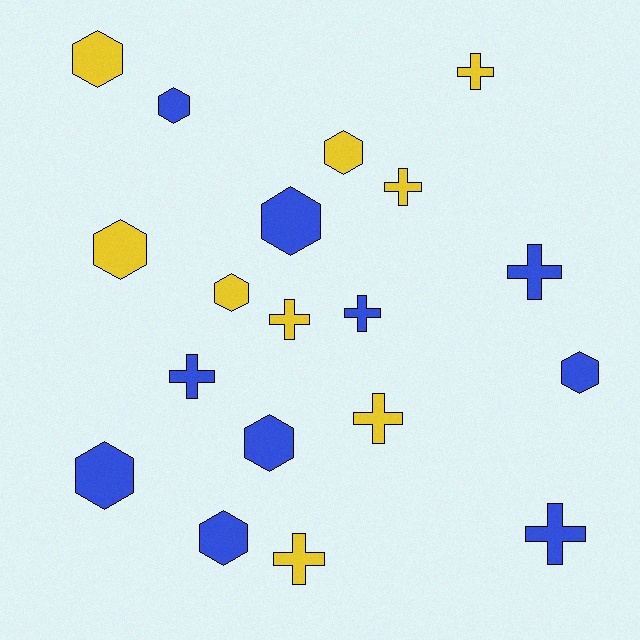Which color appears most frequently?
Blue, with 10 objects.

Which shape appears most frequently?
Hexagon, with 10 objects.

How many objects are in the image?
There are 19 objects.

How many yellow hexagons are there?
There are 4 yellow hexagons.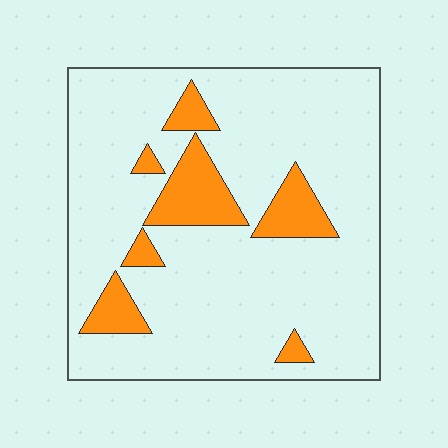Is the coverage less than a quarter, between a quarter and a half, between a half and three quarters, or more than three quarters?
Less than a quarter.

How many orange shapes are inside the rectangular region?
7.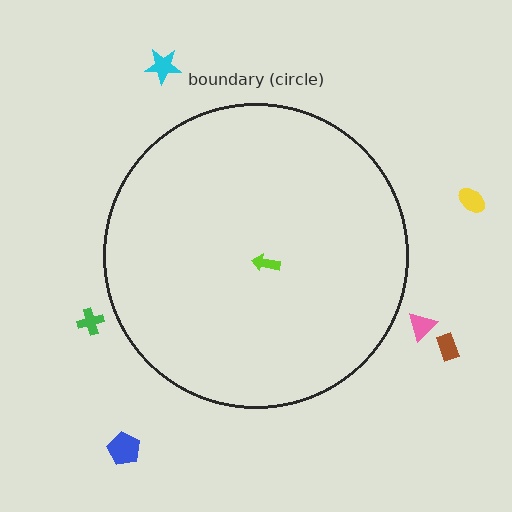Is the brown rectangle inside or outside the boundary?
Outside.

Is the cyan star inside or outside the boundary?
Outside.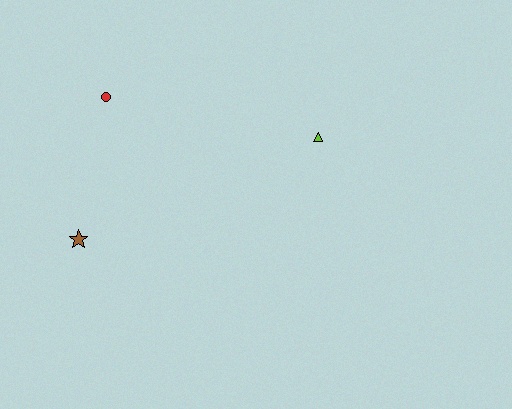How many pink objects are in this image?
There are no pink objects.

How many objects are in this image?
There are 3 objects.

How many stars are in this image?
There is 1 star.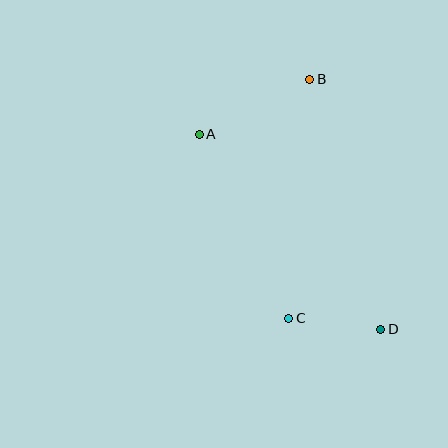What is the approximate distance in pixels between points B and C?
The distance between B and C is approximately 240 pixels.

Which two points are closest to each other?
Points C and D are closest to each other.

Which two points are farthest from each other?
Points A and D are farthest from each other.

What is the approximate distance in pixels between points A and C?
The distance between A and C is approximately 205 pixels.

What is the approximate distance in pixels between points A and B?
The distance between A and B is approximately 123 pixels.